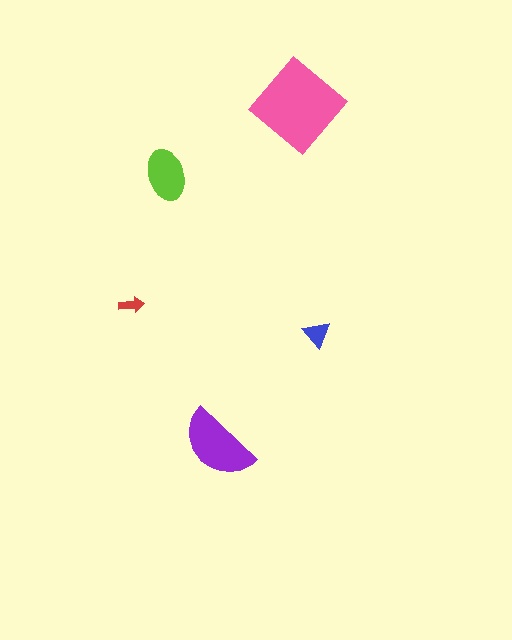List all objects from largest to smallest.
The pink diamond, the purple semicircle, the lime ellipse, the blue triangle, the red arrow.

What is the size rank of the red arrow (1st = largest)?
5th.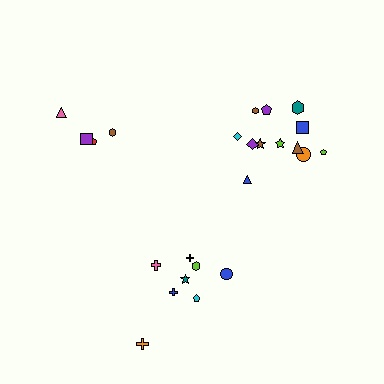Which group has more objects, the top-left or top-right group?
The top-right group.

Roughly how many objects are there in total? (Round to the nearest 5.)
Roughly 25 objects in total.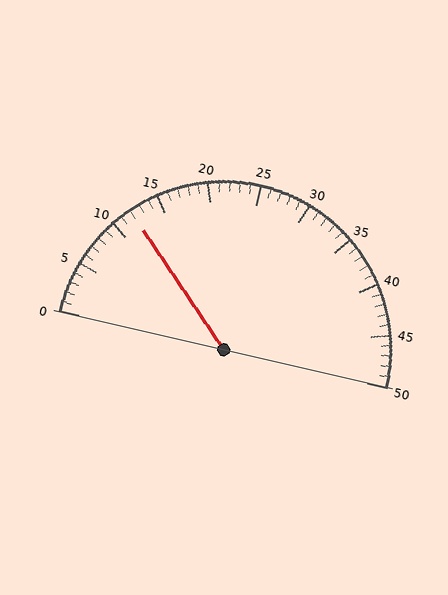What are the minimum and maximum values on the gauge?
The gauge ranges from 0 to 50.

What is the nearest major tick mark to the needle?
The nearest major tick mark is 10.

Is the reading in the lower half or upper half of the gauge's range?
The reading is in the lower half of the range (0 to 50).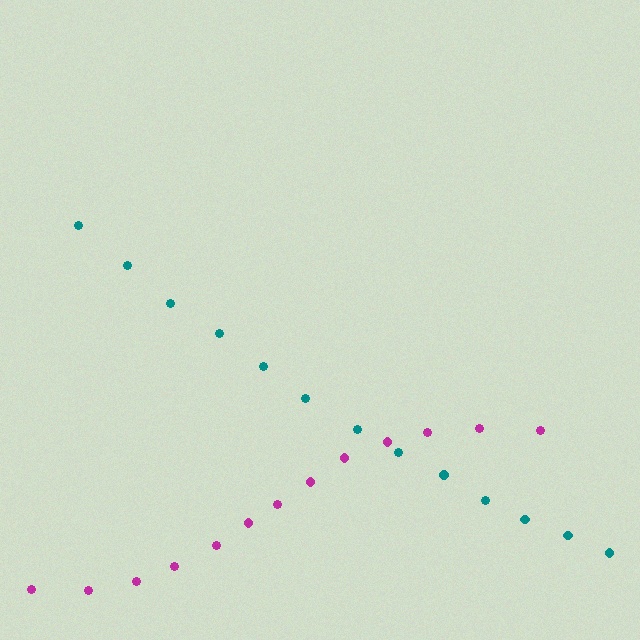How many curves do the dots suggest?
There are 2 distinct paths.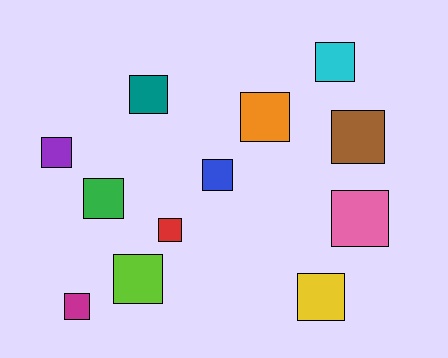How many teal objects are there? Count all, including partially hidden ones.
There is 1 teal object.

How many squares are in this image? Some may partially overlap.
There are 12 squares.